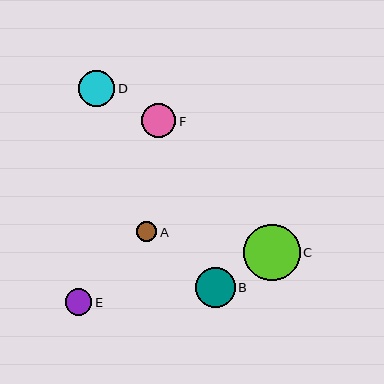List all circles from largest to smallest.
From largest to smallest: C, B, D, F, E, A.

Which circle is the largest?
Circle C is the largest with a size of approximately 57 pixels.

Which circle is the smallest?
Circle A is the smallest with a size of approximately 20 pixels.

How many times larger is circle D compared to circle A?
Circle D is approximately 1.8 times the size of circle A.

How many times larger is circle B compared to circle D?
Circle B is approximately 1.1 times the size of circle D.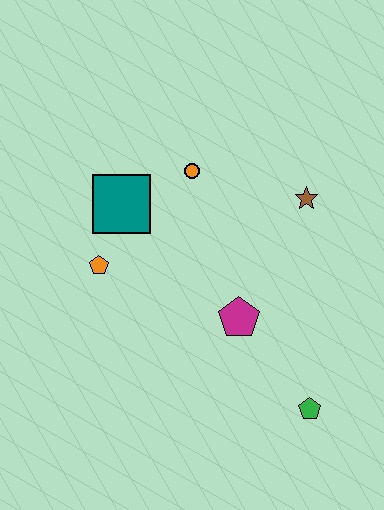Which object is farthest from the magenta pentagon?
The teal square is farthest from the magenta pentagon.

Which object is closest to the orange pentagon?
The teal square is closest to the orange pentagon.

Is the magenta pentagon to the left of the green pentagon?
Yes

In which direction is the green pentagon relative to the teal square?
The green pentagon is below the teal square.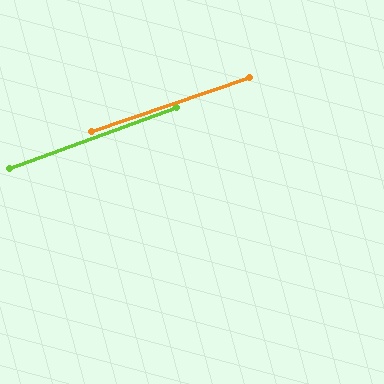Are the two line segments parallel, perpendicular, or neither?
Parallel — their directions differ by only 1.2°.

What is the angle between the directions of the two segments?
Approximately 1 degree.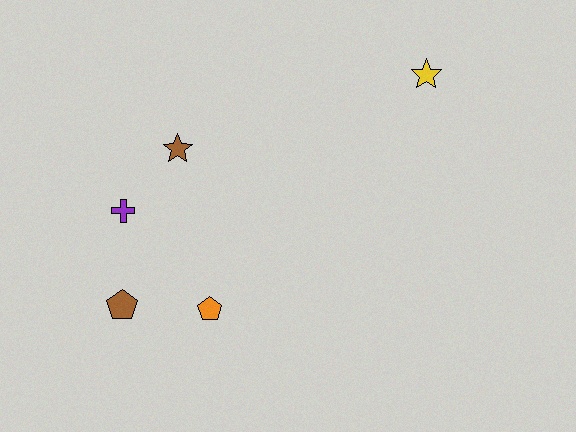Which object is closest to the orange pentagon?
The brown pentagon is closest to the orange pentagon.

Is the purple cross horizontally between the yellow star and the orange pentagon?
No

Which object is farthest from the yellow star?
The brown pentagon is farthest from the yellow star.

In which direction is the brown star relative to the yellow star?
The brown star is to the left of the yellow star.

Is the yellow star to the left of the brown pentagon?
No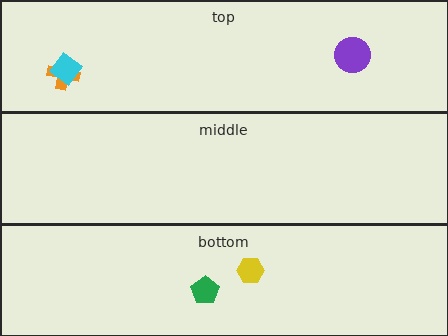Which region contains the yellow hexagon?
The bottom region.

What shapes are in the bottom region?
The green pentagon, the yellow hexagon.